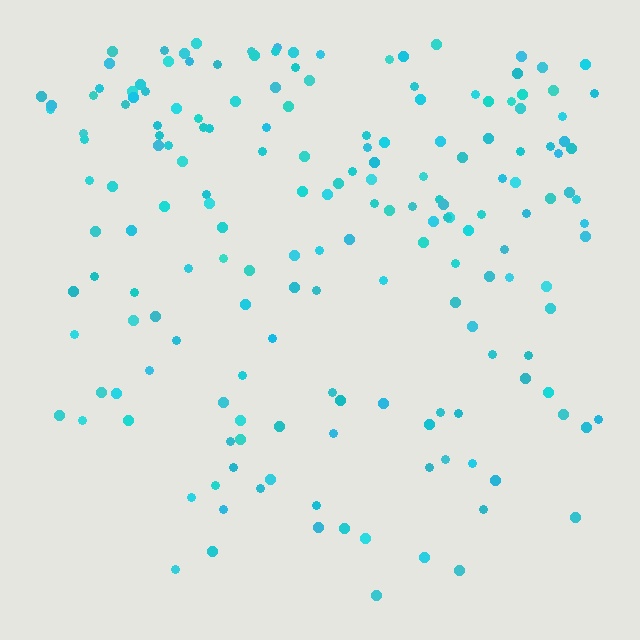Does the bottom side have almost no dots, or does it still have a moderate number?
Still a moderate number, just noticeably fewer than the top.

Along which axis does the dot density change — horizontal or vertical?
Vertical.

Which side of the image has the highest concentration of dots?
The top.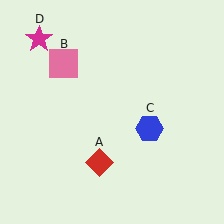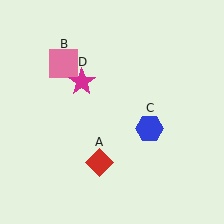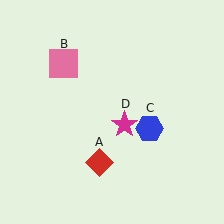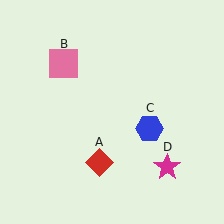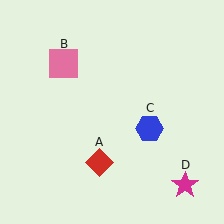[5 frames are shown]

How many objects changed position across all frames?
1 object changed position: magenta star (object D).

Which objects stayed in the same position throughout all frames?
Red diamond (object A) and pink square (object B) and blue hexagon (object C) remained stationary.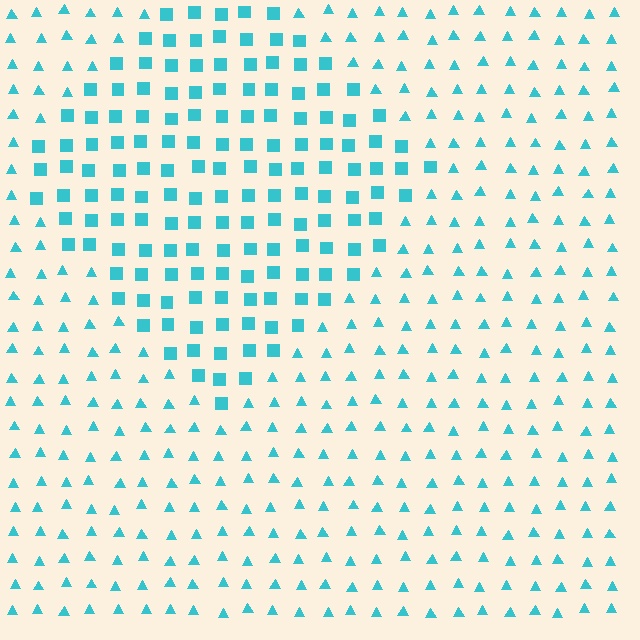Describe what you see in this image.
The image is filled with small cyan elements arranged in a uniform grid. A diamond-shaped region contains squares, while the surrounding area contains triangles. The boundary is defined purely by the change in element shape.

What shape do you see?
I see a diamond.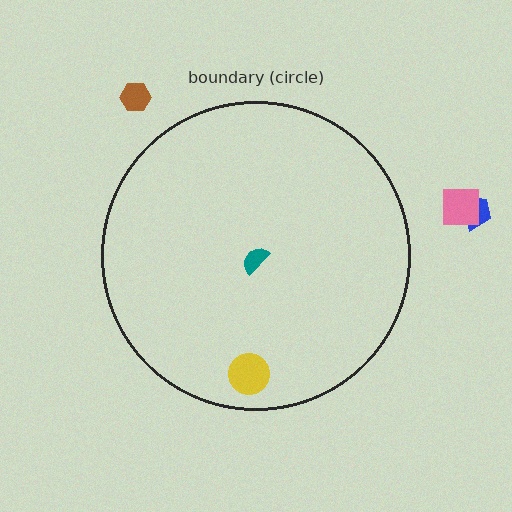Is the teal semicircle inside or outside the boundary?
Inside.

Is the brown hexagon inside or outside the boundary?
Outside.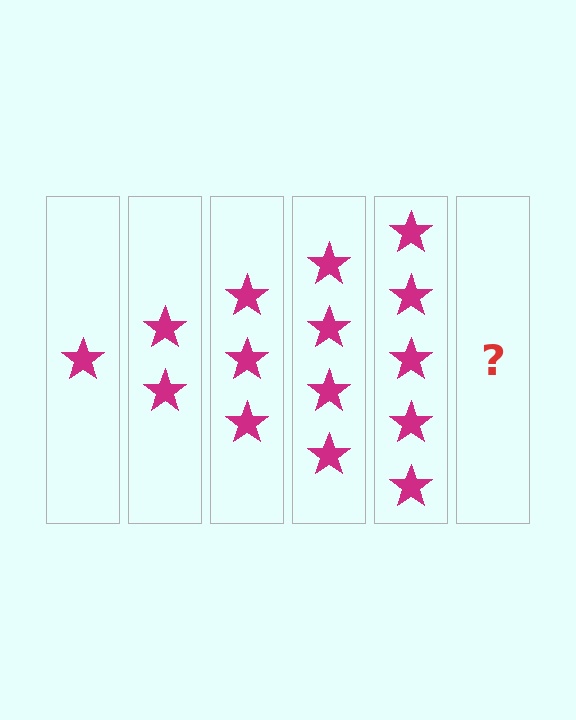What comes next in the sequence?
The next element should be 6 stars.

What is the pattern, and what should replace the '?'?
The pattern is that each step adds one more star. The '?' should be 6 stars.